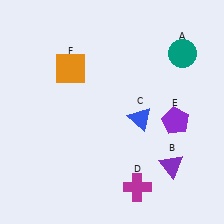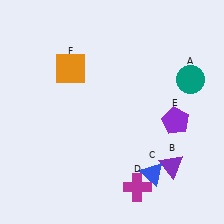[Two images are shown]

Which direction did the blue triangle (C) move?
The blue triangle (C) moved down.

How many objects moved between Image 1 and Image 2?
2 objects moved between the two images.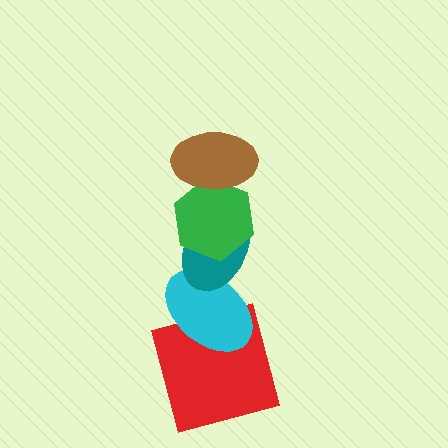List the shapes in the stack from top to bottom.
From top to bottom: the brown ellipse, the green hexagon, the teal ellipse, the cyan ellipse, the red square.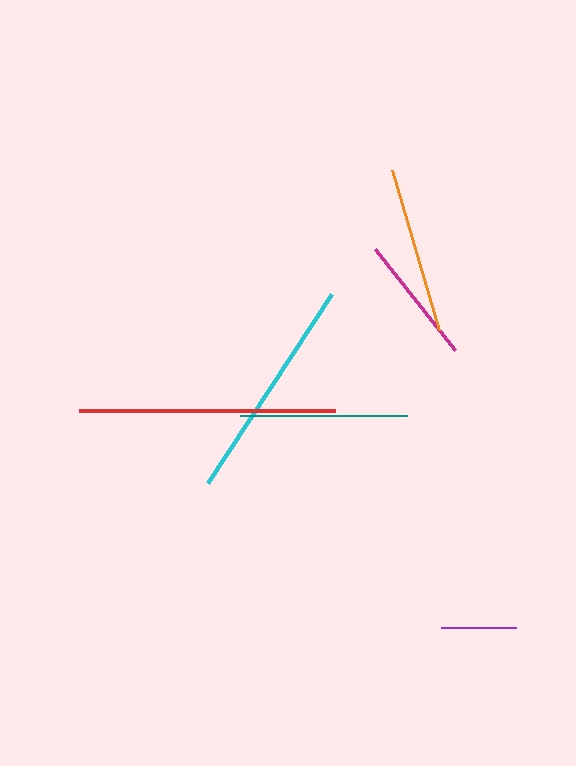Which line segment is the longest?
The red line is the longest at approximately 255 pixels.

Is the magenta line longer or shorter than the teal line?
The teal line is longer than the magenta line.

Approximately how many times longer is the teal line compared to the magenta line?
The teal line is approximately 1.3 times the length of the magenta line.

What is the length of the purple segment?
The purple segment is approximately 75 pixels long.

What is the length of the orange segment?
The orange segment is approximately 166 pixels long.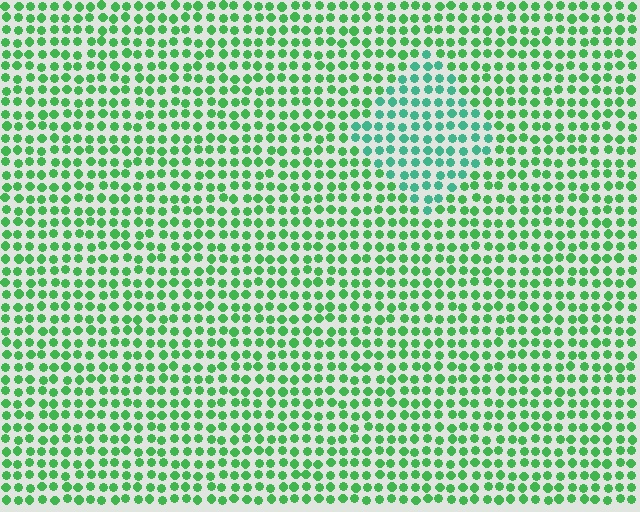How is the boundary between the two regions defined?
The boundary is defined purely by a slight shift in hue (about 31 degrees). Spacing, size, and orientation are identical on both sides.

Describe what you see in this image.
The image is filled with small green elements in a uniform arrangement. A diamond-shaped region is visible where the elements are tinted to a slightly different hue, forming a subtle color boundary.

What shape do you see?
I see a diamond.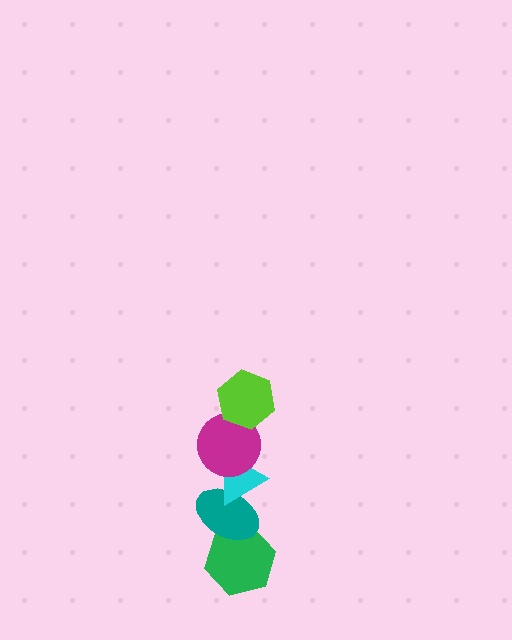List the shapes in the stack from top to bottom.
From top to bottom: the lime hexagon, the magenta circle, the cyan triangle, the teal ellipse, the green hexagon.